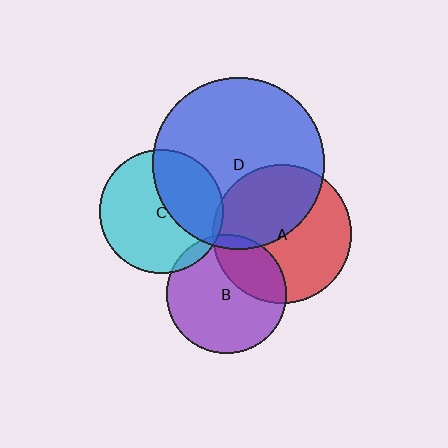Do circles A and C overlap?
Yes.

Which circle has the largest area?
Circle D (blue).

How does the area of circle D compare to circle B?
Approximately 2.1 times.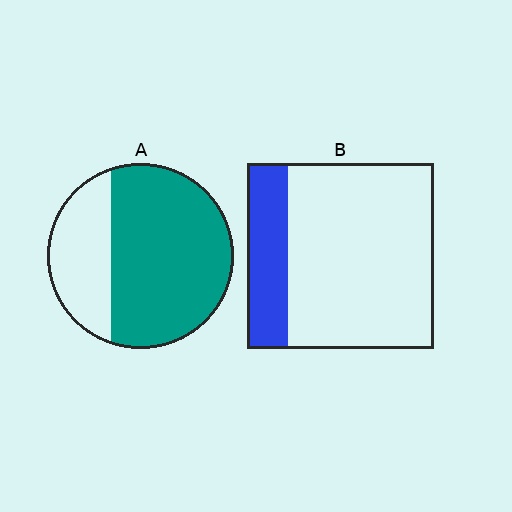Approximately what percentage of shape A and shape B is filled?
A is approximately 70% and B is approximately 20%.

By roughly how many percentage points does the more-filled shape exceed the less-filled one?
By roughly 50 percentage points (A over B).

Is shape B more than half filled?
No.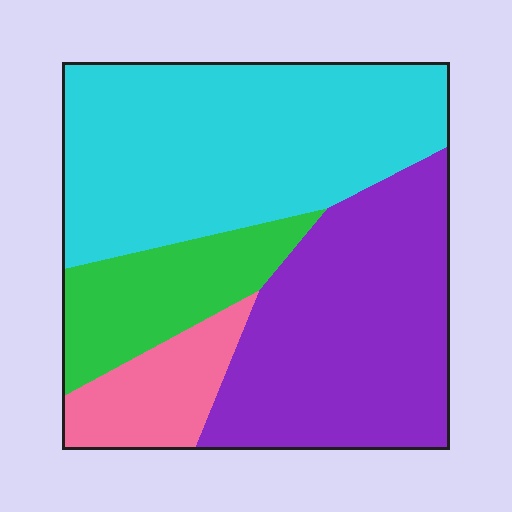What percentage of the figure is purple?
Purple covers about 35% of the figure.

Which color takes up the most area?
Cyan, at roughly 40%.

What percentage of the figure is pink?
Pink covers 10% of the figure.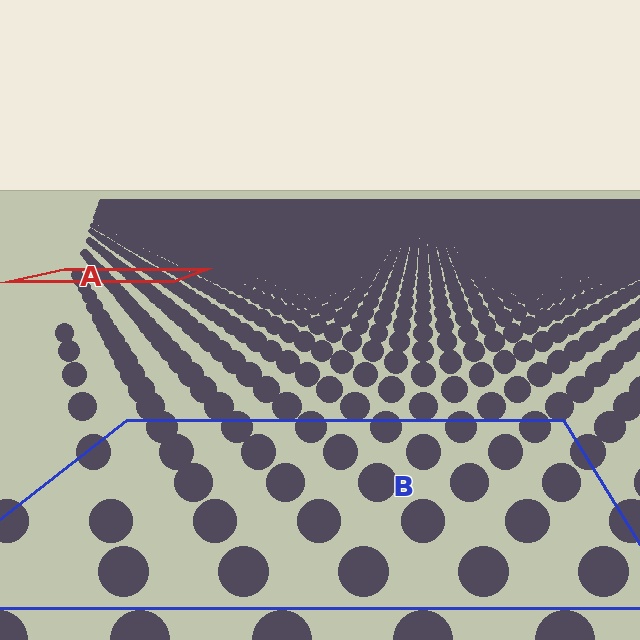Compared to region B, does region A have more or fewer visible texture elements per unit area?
Region A has more texture elements per unit area — they are packed more densely because it is farther away.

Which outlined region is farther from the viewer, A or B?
Region A is farther from the viewer — the texture elements inside it appear smaller and more densely packed.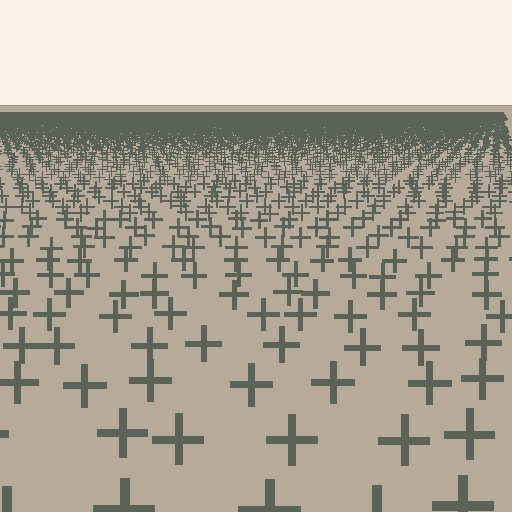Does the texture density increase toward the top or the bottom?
Density increases toward the top.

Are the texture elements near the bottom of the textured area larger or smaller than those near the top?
Larger. Near the bottom, elements are closer to the viewer and appear at a bigger on-screen size.